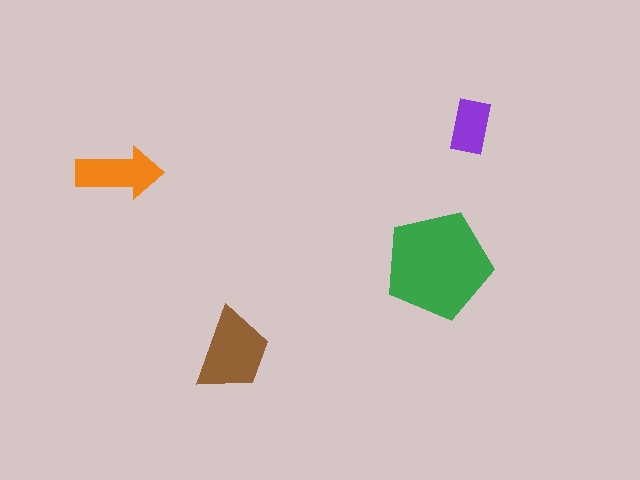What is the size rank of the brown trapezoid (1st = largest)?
2nd.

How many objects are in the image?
There are 4 objects in the image.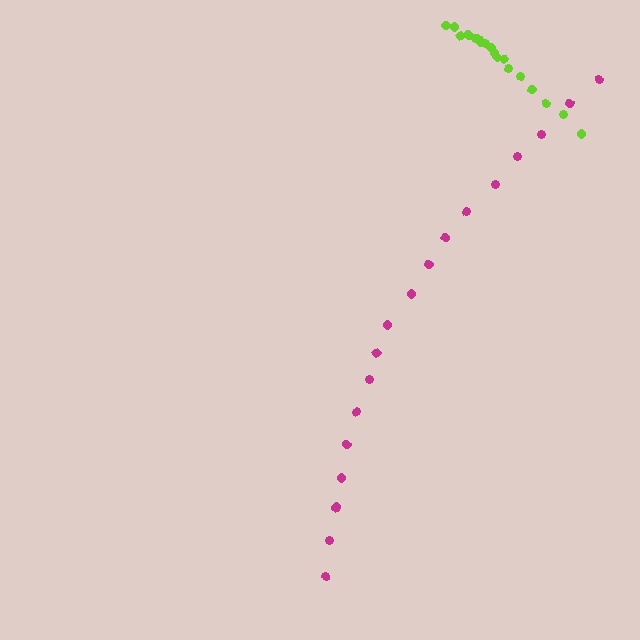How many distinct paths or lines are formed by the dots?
There are 2 distinct paths.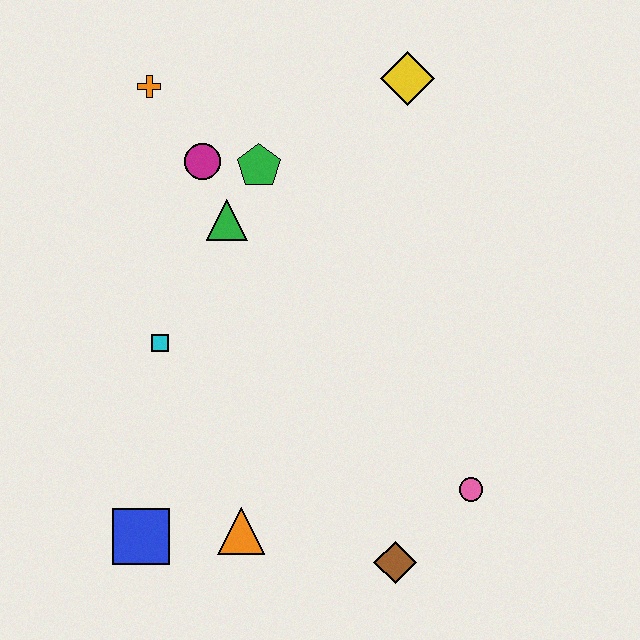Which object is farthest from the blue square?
The yellow diamond is farthest from the blue square.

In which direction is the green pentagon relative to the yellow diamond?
The green pentagon is to the left of the yellow diamond.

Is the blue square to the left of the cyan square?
Yes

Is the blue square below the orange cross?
Yes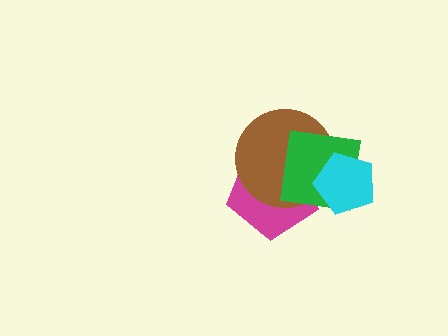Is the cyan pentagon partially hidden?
No, no other shape covers it.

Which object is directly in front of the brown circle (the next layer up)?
The green square is directly in front of the brown circle.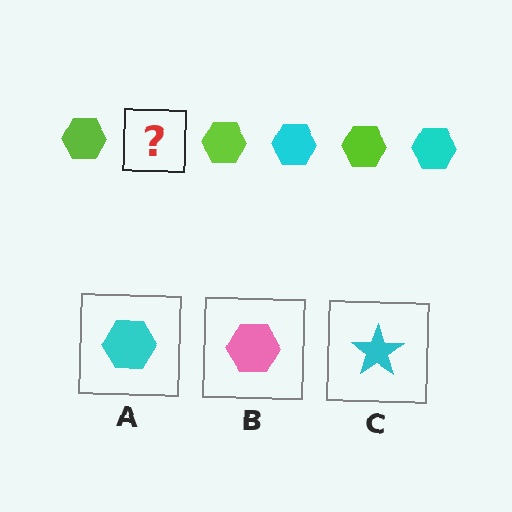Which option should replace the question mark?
Option A.